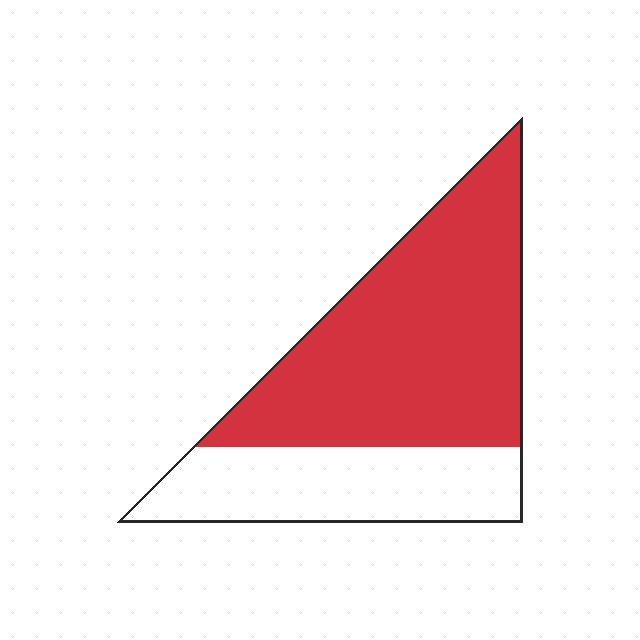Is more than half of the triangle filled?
Yes.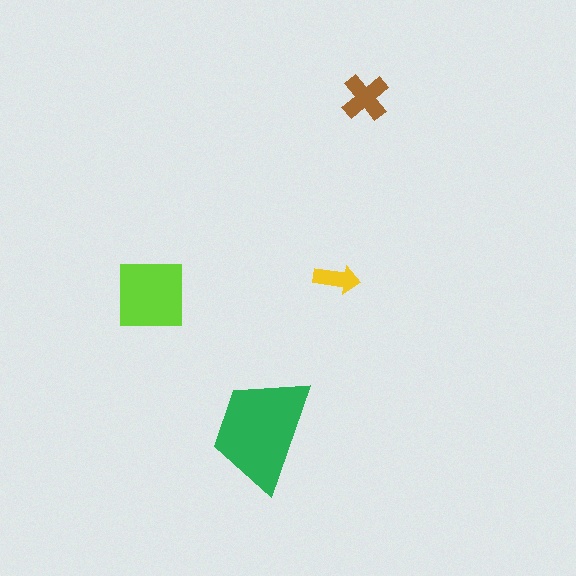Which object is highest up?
The brown cross is topmost.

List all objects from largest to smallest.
The green trapezoid, the lime square, the brown cross, the yellow arrow.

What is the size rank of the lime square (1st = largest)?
2nd.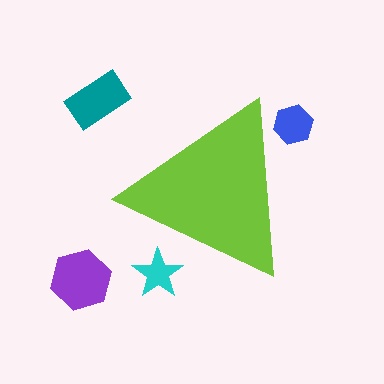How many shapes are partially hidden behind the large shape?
2 shapes are partially hidden.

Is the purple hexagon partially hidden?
No, the purple hexagon is fully visible.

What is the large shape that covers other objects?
A lime triangle.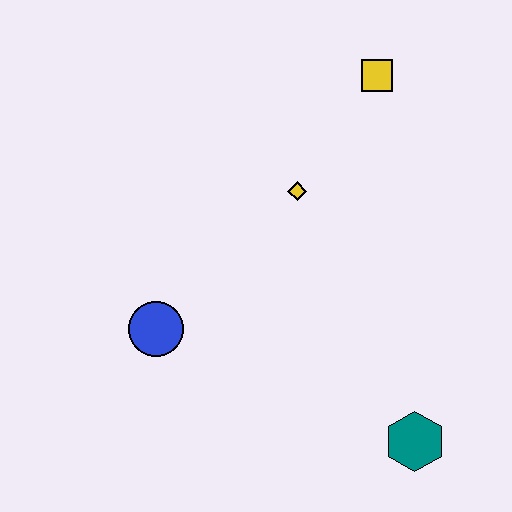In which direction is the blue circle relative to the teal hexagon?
The blue circle is to the left of the teal hexagon.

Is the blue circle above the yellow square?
No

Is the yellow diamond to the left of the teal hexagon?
Yes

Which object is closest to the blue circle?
The yellow diamond is closest to the blue circle.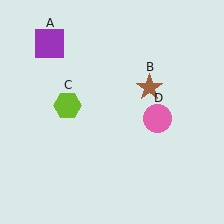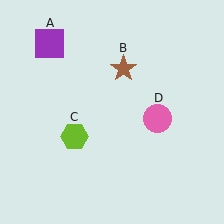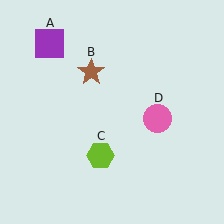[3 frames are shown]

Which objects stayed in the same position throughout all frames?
Purple square (object A) and pink circle (object D) remained stationary.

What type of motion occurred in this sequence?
The brown star (object B), lime hexagon (object C) rotated counterclockwise around the center of the scene.